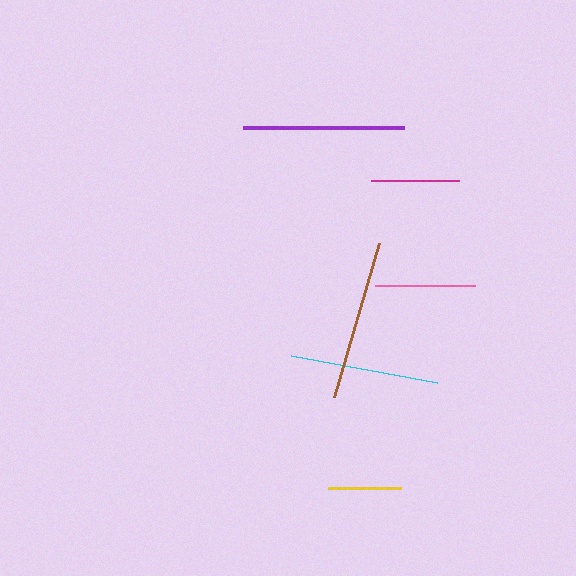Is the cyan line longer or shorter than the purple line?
The purple line is longer than the cyan line.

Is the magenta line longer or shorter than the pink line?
The pink line is longer than the magenta line.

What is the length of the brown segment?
The brown segment is approximately 160 pixels long.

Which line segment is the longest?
The purple line is the longest at approximately 161 pixels.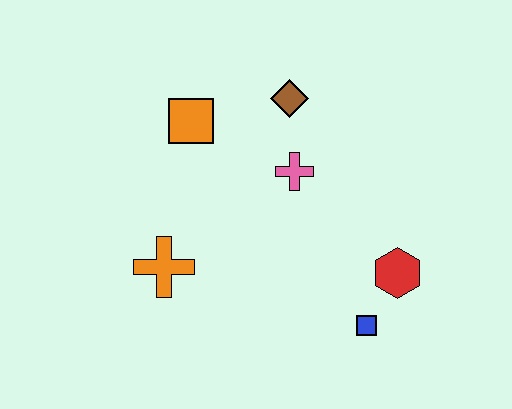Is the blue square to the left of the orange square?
No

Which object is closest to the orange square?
The brown diamond is closest to the orange square.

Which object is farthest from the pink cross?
The blue square is farthest from the pink cross.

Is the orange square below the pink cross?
No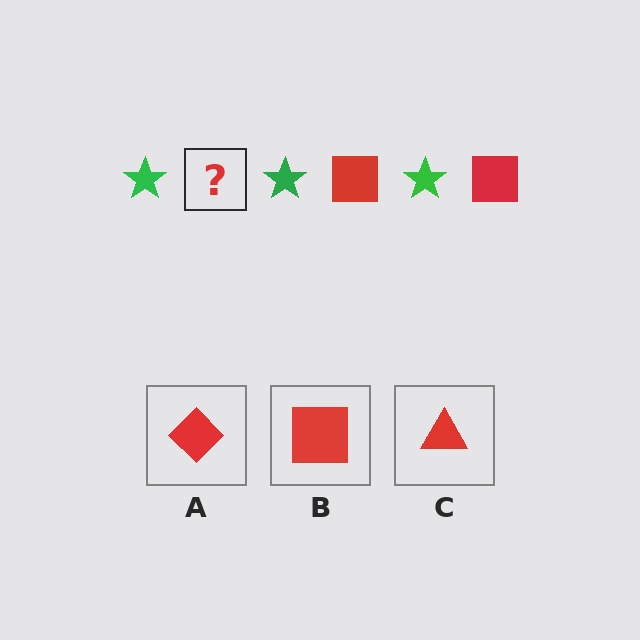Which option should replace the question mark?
Option B.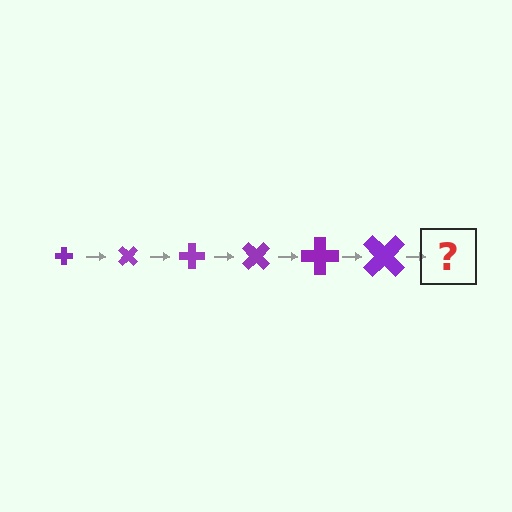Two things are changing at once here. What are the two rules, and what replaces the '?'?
The two rules are that the cross grows larger each step and it rotates 45 degrees each step. The '?' should be a cross, larger than the previous one and rotated 270 degrees from the start.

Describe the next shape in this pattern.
It should be a cross, larger than the previous one and rotated 270 degrees from the start.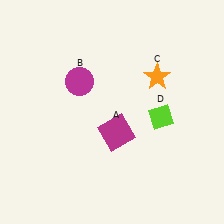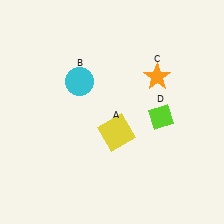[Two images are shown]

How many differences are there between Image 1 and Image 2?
There are 2 differences between the two images.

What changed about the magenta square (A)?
In Image 1, A is magenta. In Image 2, it changed to yellow.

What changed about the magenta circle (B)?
In Image 1, B is magenta. In Image 2, it changed to cyan.